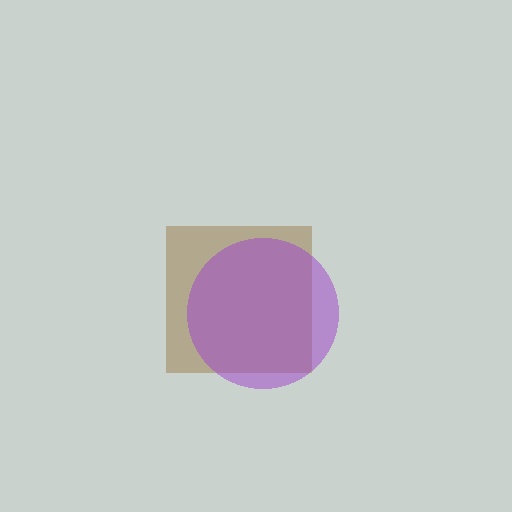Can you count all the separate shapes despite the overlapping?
Yes, there are 2 separate shapes.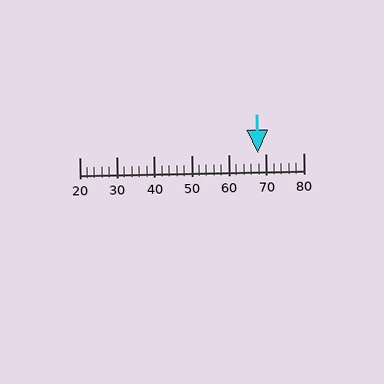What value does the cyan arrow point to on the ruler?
The cyan arrow points to approximately 68.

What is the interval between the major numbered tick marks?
The major tick marks are spaced 10 units apart.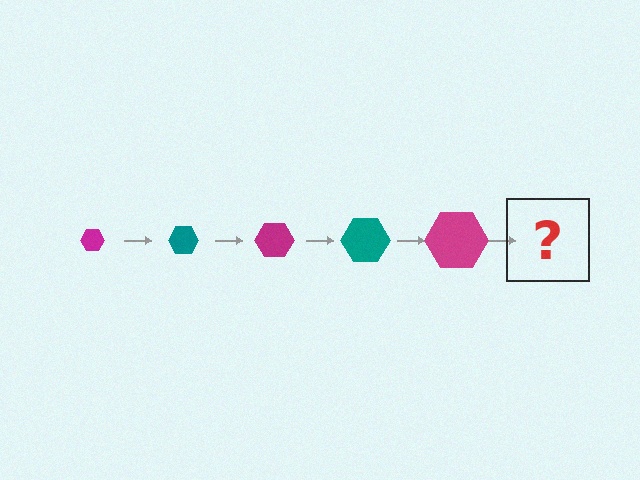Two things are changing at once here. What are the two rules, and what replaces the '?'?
The two rules are that the hexagon grows larger each step and the color cycles through magenta and teal. The '?' should be a teal hexagon, larger than the previous one.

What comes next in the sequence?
The next element should be a teal hexagon, larger than the previous one.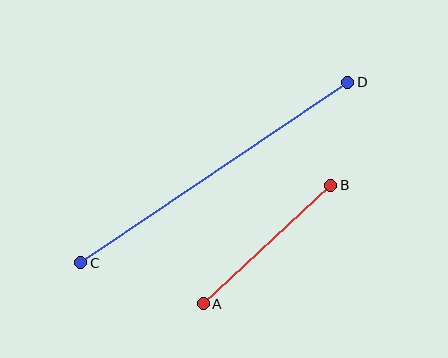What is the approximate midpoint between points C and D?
The midpoint is at approximately (214, 172) pixels.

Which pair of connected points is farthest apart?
Points C and D are farthest apart.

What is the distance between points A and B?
The distance is approximately 174 pixels.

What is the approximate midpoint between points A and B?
The midpoint is at approximately (267, 245) pixels.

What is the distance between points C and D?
The distance is approximately 322 pixels.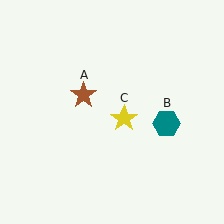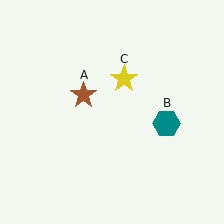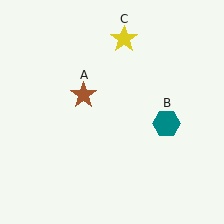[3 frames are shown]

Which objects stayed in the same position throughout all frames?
Brown star (object A) and teal hexagon (object B) remained stationary.